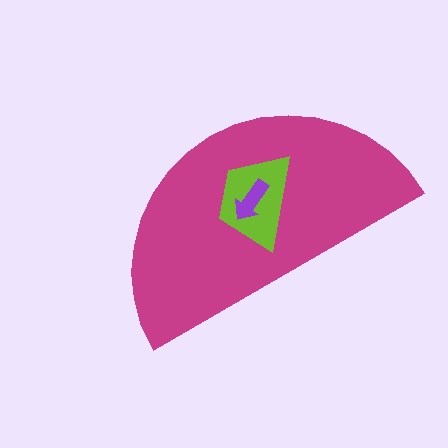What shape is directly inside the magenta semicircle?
The lime trapezoid.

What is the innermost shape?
The purple arrow.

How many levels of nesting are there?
3.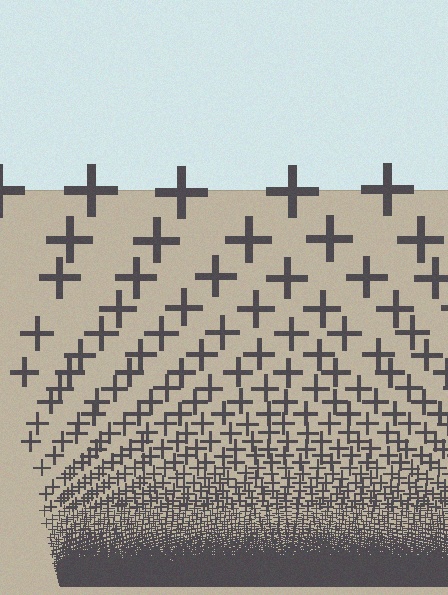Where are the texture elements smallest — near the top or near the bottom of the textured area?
Near the bottom.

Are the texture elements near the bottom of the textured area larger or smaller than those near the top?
Smaller. The gradient is inverted — elements near the bottom are smaller and denser.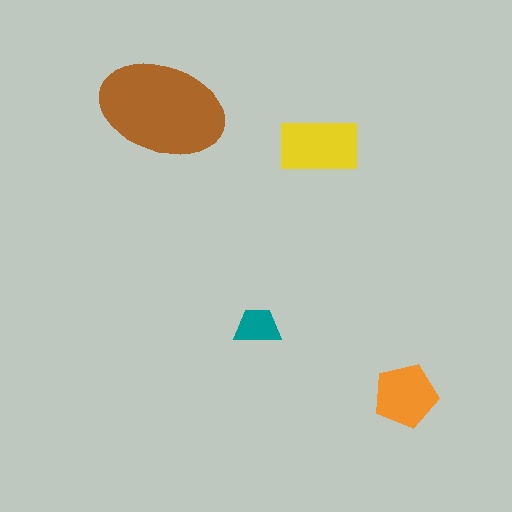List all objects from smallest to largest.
The teal trapezoid, the orange pentagon, the yellow rectangle, the brown ellipse.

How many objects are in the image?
There are 4 objects in the image.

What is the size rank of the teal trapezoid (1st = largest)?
4th.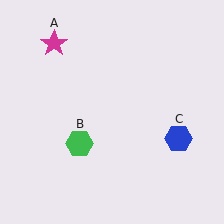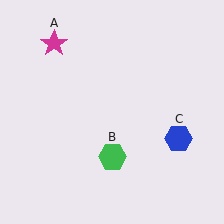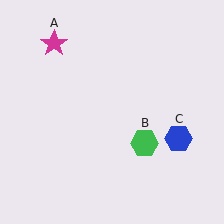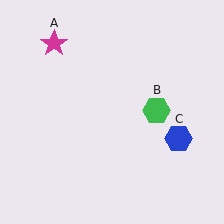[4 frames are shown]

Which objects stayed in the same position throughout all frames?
Magenta star (object A) and blue hexagon (object C) remained stationary.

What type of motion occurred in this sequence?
The green hexagon (object B) rotated counterclockwise around the center of the scene.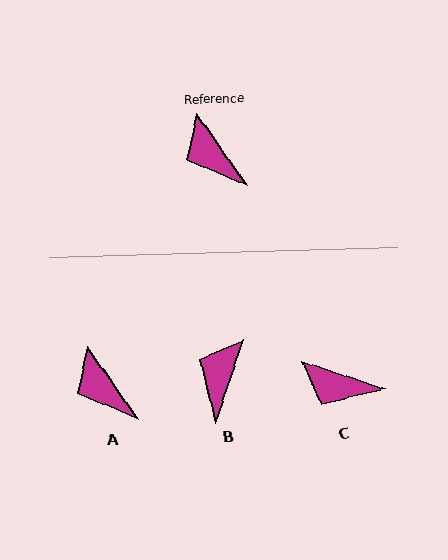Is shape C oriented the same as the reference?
No, it is off by about 36 degrees.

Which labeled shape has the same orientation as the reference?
A.